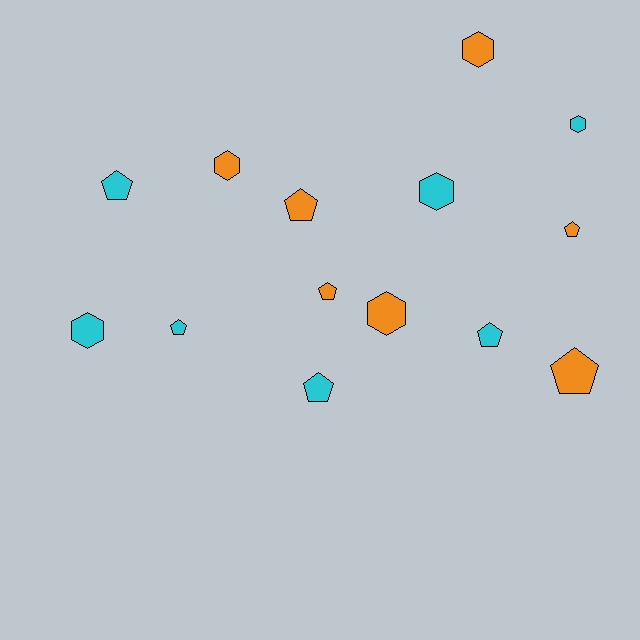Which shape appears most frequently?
Pentagon, with 8 objects.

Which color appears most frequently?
Orange, with 7 objects.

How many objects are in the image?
There are 14 objects.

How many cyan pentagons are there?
There are 4 cyan pentagons.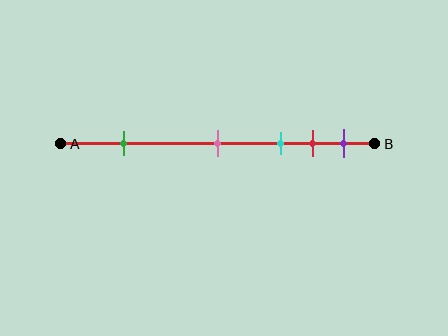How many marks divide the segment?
There are 5 marks dividing the segment.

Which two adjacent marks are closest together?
The red and purple marks are the closest adjacent pair.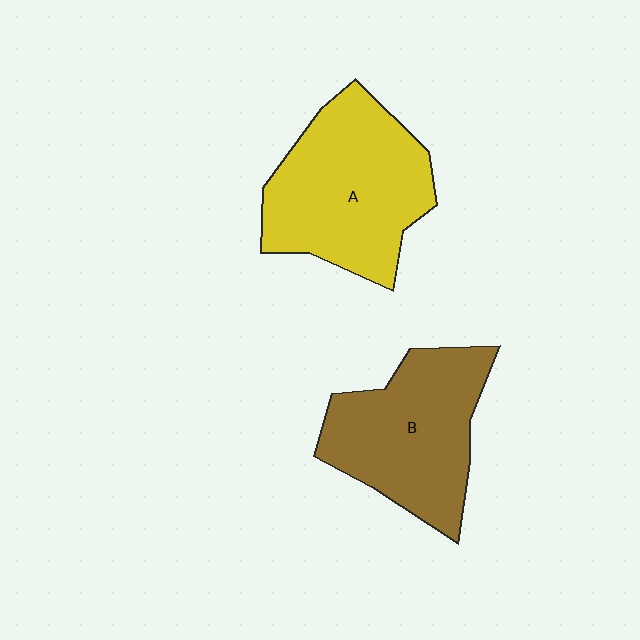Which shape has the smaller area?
Shape B (brown).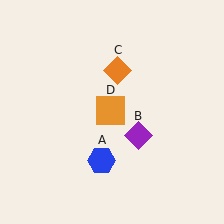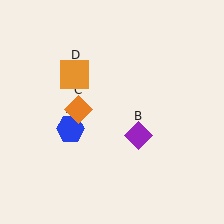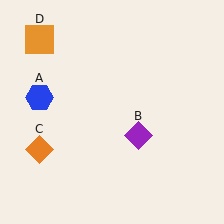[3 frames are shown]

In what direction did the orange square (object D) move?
The orange square (object D) moved up and to the left.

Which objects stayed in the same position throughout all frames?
Purple diamond (object B) remained stationary.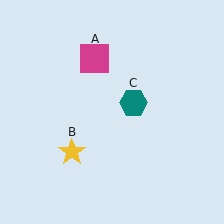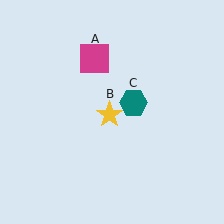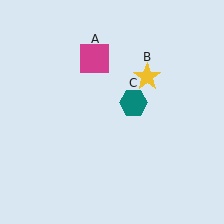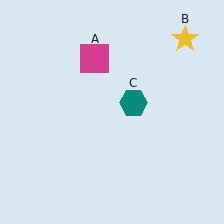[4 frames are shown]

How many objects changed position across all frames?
1 object changed position: yellow star (object B).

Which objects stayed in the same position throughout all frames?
Magenta square (object A) and teal hexagon (object C) remained stationary.